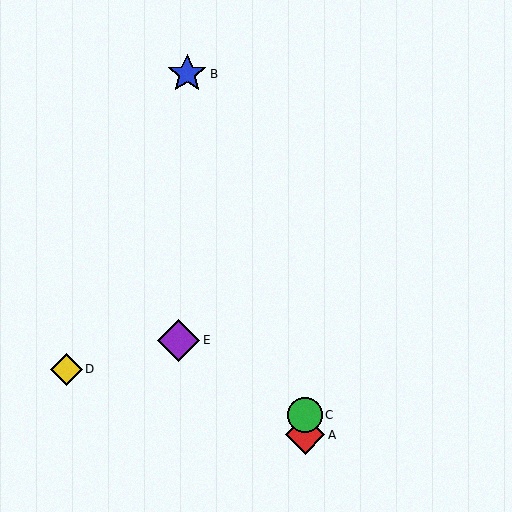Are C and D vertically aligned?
No, C is at x≈305 and D is at x≈67.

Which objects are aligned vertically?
Objects A, C are aligned vertically.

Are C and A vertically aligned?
Yes, both are at x≈305.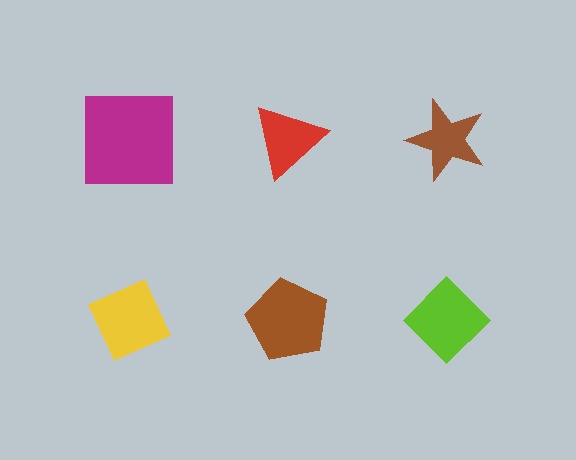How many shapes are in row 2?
3 shapes.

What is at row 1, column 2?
A red triangle.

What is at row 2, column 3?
A lime diamond.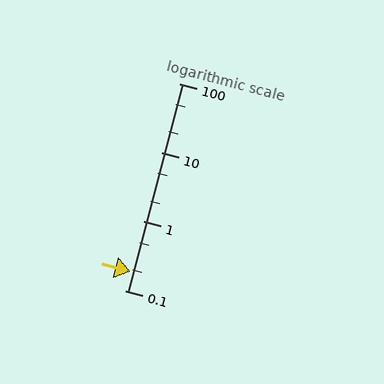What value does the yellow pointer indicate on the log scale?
The pointer indicates approximately 0.19.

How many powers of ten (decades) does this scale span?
The scale spans 3 decades, from 0.1 to 100.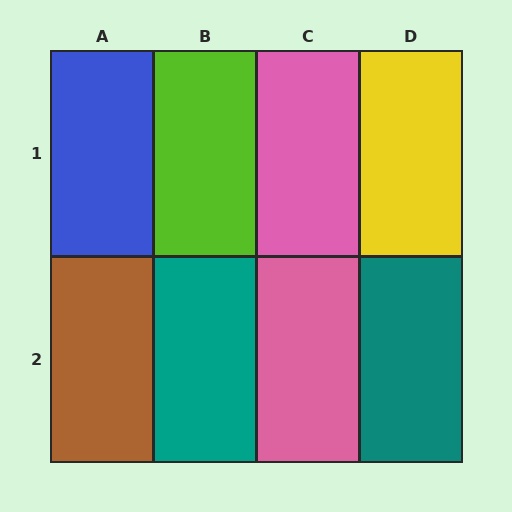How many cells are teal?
2 cells are teal.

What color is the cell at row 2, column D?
Teal.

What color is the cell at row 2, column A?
Brown.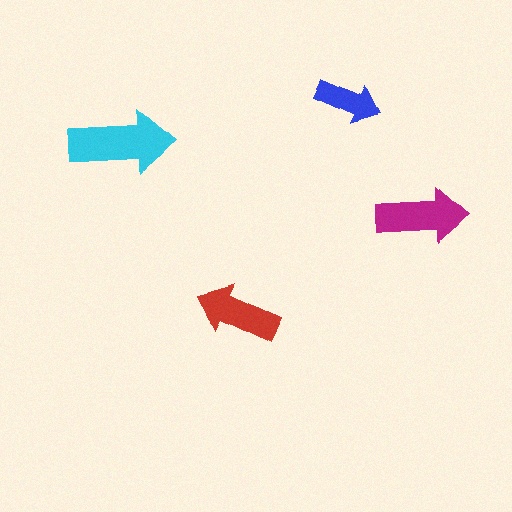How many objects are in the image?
There are 4 objects in the image.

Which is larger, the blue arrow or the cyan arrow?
The cyan one.